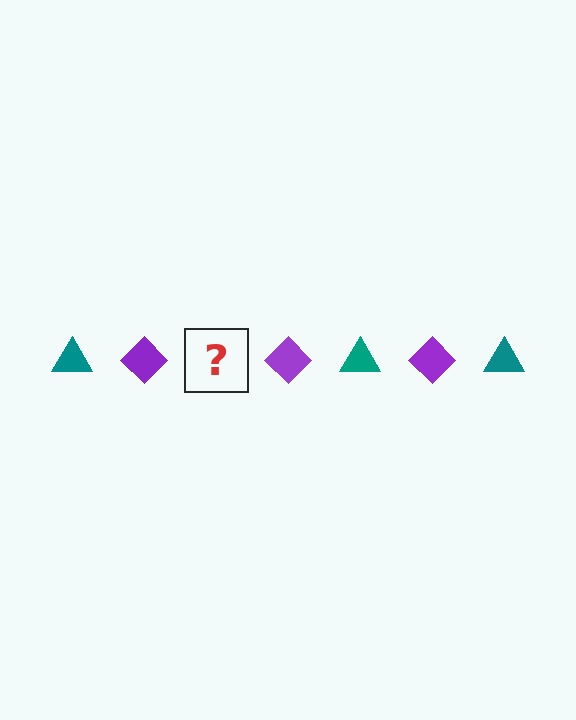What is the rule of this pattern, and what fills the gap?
The rule is that the pattern alternates between teal triangle and purple diamond. The gap should be filled with a teal triangle.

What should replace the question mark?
The question mark should be replaced with a teal triangle.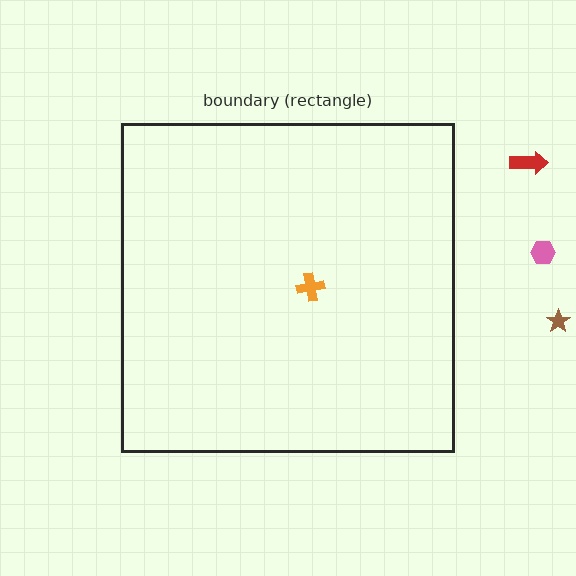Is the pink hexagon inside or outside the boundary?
Outside.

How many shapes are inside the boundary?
1 inside, 3 outside.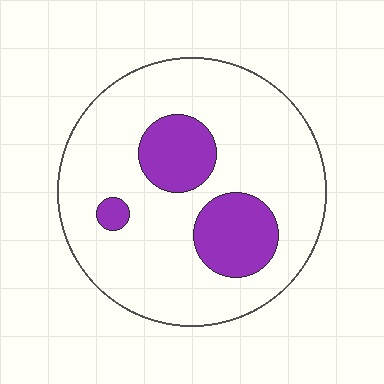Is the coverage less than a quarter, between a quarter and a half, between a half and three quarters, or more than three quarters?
Less than a quarter.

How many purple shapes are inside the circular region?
3.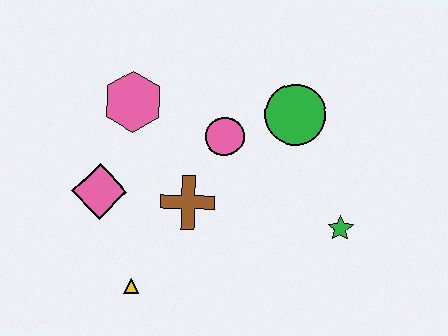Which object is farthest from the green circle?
The yellow triangle is farthest from the green circle.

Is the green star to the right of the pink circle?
Yes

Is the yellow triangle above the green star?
No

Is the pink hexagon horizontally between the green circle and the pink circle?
No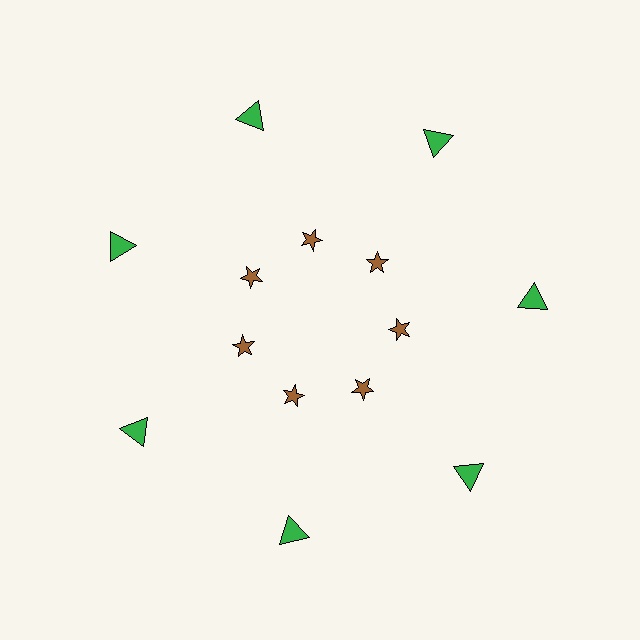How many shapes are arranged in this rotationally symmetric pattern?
There are 14 shapes, arranged in 7 groups of 2.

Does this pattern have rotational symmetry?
Yes, this pattern has 7-fold rotational symmetry. It looks the same after rotating 51 degrees around the center.